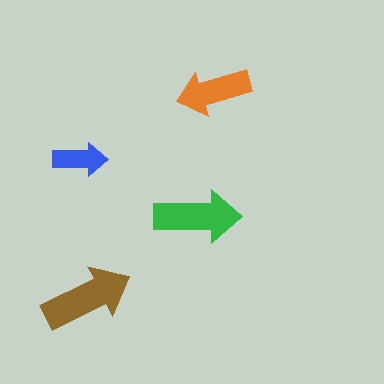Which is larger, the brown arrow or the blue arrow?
The brown one.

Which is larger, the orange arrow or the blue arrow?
The orange one.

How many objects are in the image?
There are 4 objects in the image.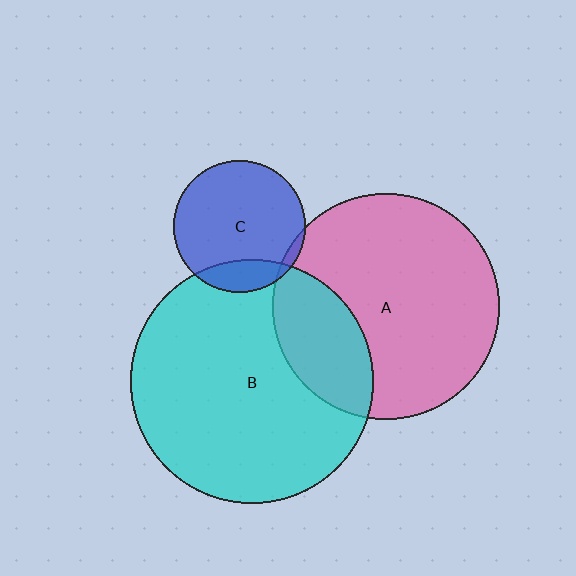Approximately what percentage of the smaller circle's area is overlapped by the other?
Approximately 5%.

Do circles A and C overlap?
Yes.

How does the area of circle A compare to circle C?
Approximately 3.0 times.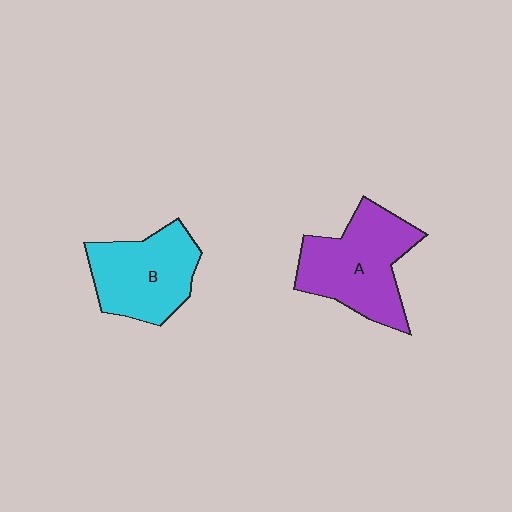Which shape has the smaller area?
Shape B (cyan).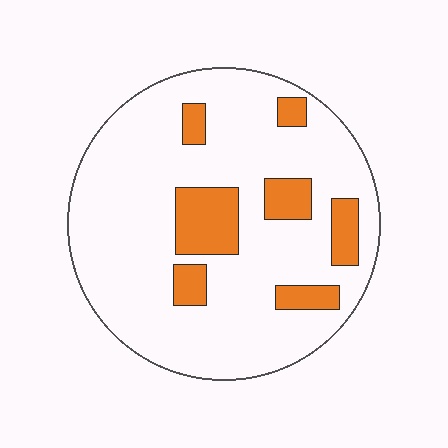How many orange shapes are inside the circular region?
7.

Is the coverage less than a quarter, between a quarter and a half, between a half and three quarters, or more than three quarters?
Less than a quarter.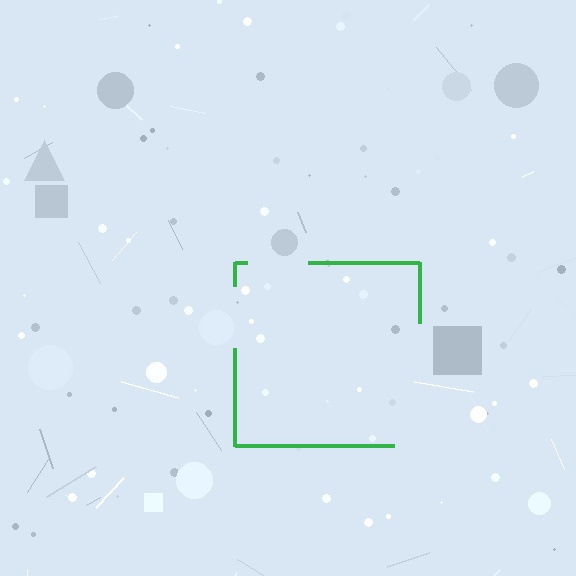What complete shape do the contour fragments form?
The contour fragments form a square.